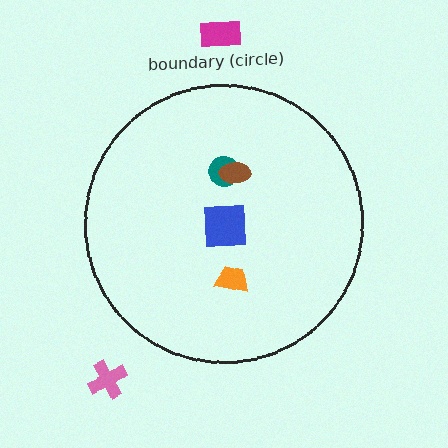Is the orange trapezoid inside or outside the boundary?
Inside.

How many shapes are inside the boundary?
4 inside, 2 outside.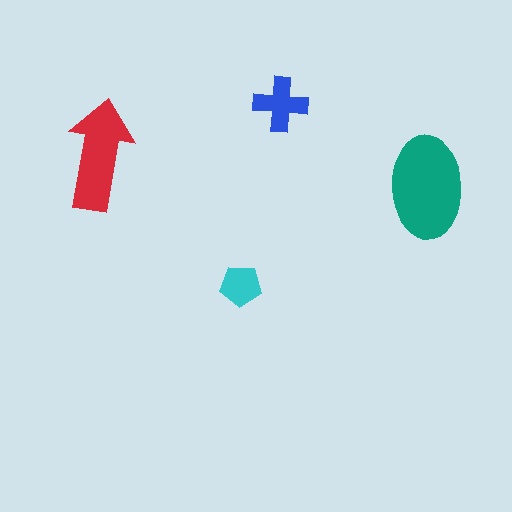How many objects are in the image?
There are 4 objects in the image.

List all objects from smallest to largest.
The cyan pentagon, the blue cross, the red arrow, the teal ellipse.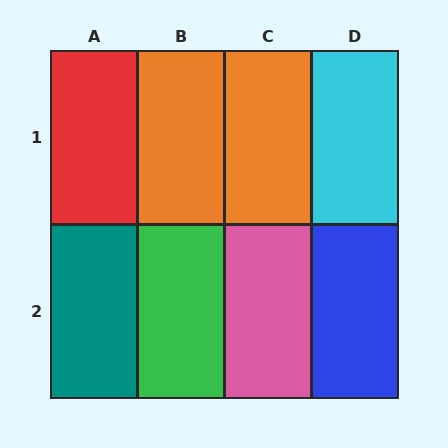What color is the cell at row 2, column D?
Blue.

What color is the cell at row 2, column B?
Green.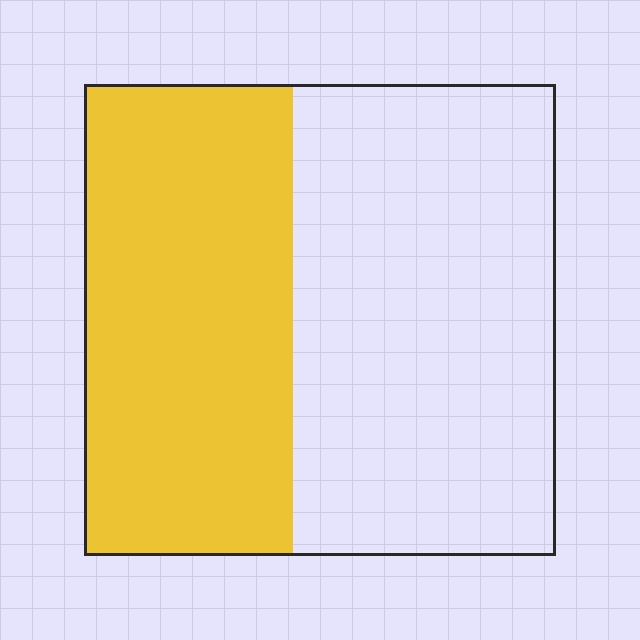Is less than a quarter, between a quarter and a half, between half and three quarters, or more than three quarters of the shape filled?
Between a quarter and a half.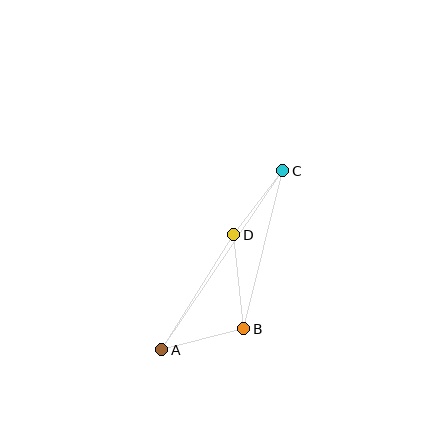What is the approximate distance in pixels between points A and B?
The distance between A and B is approximately 84 pixels.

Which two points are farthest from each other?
Points A and C are farthest from each other.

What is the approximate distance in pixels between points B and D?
The distance between B and D is approximately 94 pixels.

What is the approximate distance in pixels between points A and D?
The distance between A and D is approximately 136 pixels.